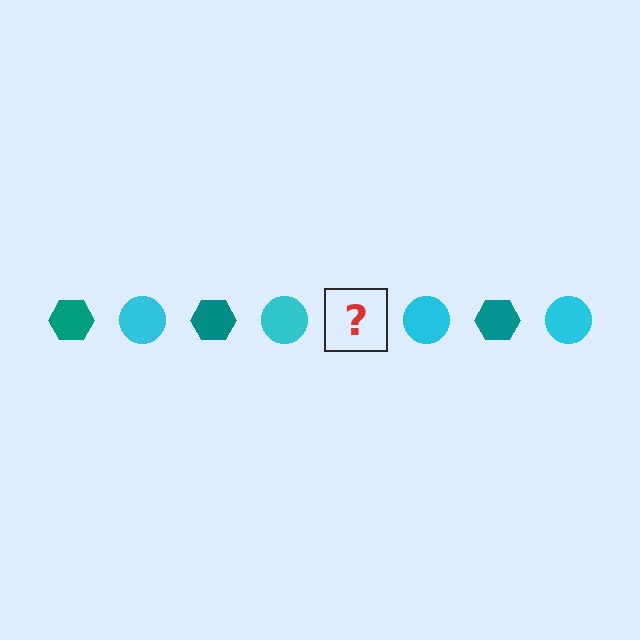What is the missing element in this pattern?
The missing element is a teal hexagon.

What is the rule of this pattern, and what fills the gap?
The rule is that the pattern alternates between teal hexagon and cyan circle. The gap should be filled with a teal hexagon.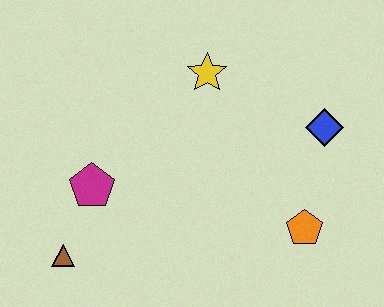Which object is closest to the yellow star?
The blue diamond is closest to the yellow star.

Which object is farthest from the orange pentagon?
The brown triangle is farthest from the orange pentagon.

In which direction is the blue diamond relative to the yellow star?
The blue diamond is to the right of the yellow star.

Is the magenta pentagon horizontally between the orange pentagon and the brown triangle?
Yes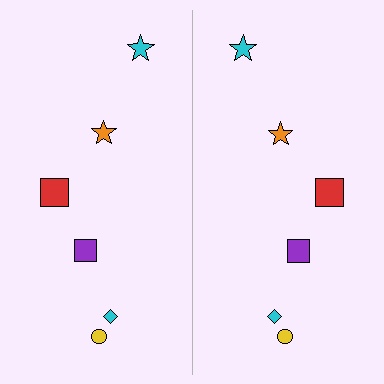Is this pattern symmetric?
Yes, this pattern has bilateral (reflection) symmetry.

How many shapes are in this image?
There are 12 shapes in this image.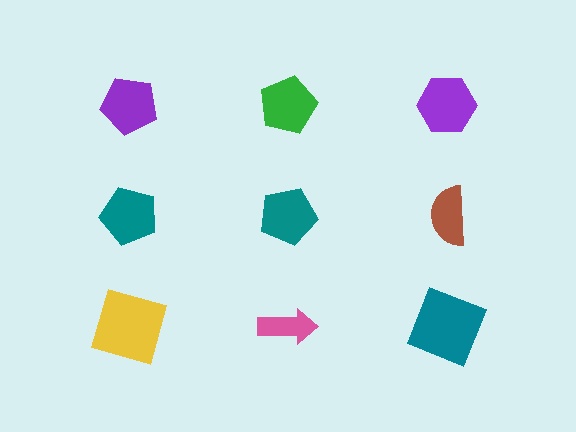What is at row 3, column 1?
A yellow square.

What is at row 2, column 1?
A teal pentagon.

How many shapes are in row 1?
3 shapes.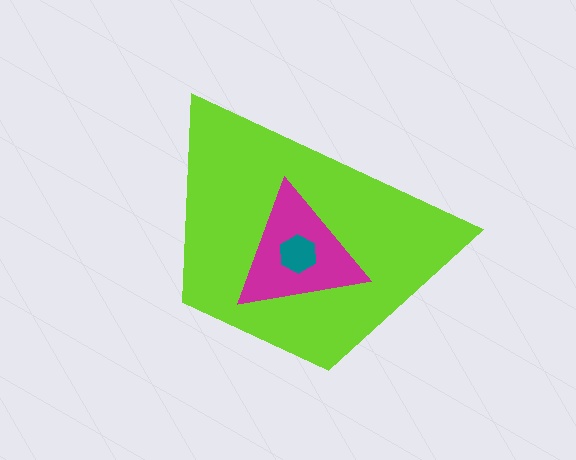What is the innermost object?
The teal hexagon.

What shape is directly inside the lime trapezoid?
The magenta triangle.